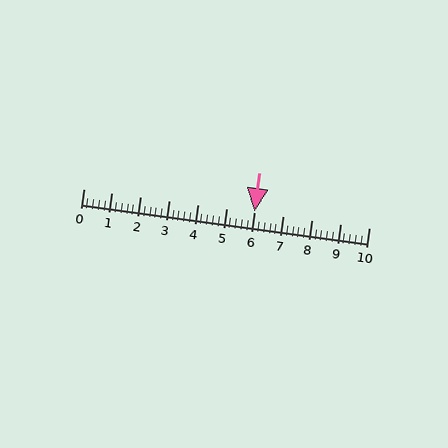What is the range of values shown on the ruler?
The ruler shows values from 0 to 10.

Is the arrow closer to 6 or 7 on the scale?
The arrow is closer to 6.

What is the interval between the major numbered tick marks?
The major tick marks are spaced 1 units apart.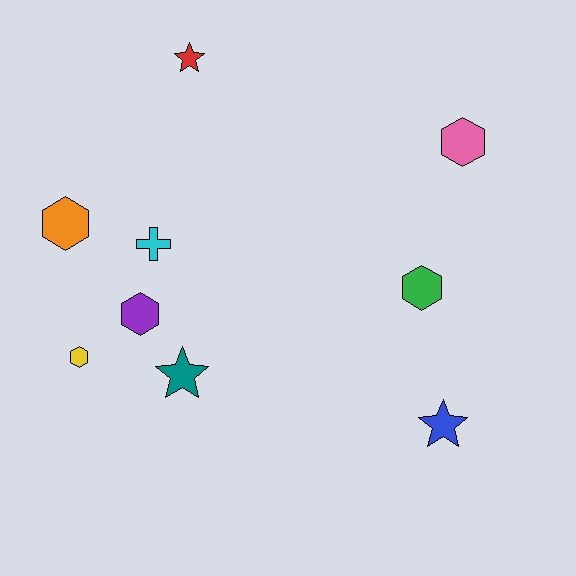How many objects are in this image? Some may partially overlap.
There are 9 objects.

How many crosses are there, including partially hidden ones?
There is 1 cross.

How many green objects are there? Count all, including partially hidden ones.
There is 1 green object.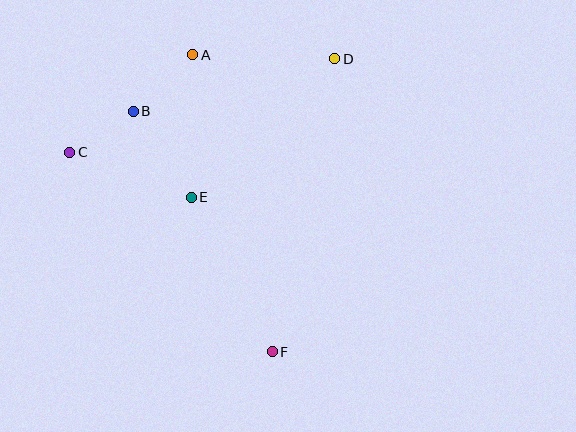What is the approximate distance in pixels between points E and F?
The distance between E and F is approximately 174 pixels.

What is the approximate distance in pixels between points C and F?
The distance between C and F is approximately 284 pixels.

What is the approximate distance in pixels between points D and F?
The distance between D and F is approximately 300 pixels.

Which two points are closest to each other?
Points B and C are closest to each other.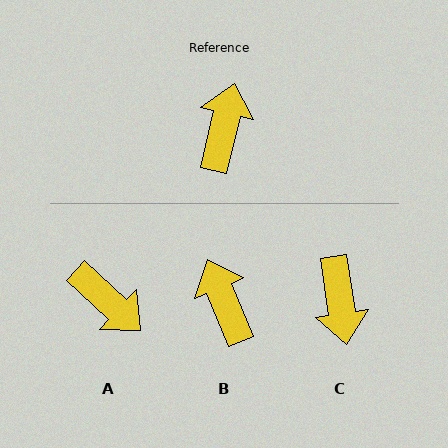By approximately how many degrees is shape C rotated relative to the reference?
Approximately 158 degrees clockwise.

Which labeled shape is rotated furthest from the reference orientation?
C, about 158 degrees away.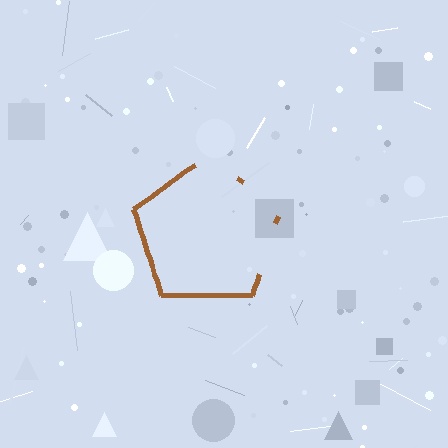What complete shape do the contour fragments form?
The contour fragments form a pentagon.